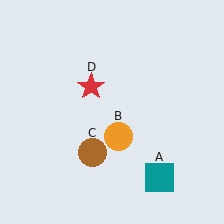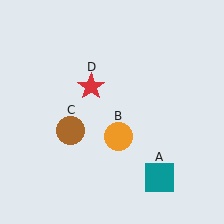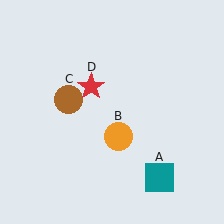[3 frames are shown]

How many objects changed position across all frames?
1 object changed position: brown circle (object C).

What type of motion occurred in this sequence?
The brown circle (object C) rotated clockwise around the center of the scene.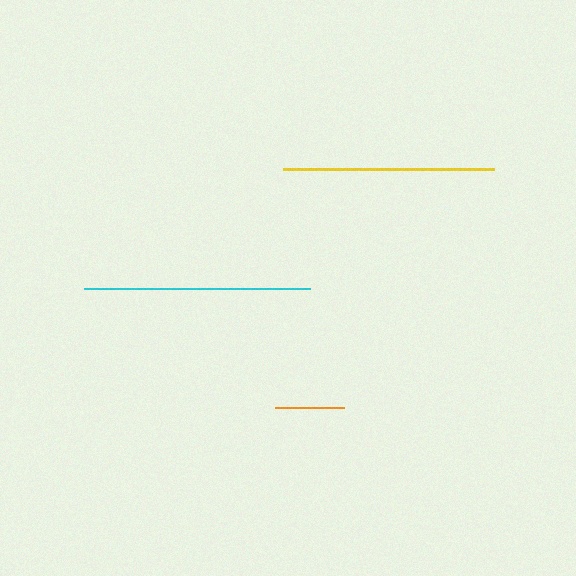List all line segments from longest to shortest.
From longest to shortest: cyan, yellow, orange.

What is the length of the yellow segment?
The yellow segment is approximately 211 pixels long.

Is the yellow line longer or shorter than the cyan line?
The cyan line is longer than the yellow line.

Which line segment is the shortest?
The orange line is the shortest at approximately 69 pixels.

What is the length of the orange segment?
The orange segment is approximately 69 pixels long.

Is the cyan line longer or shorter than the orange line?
The cyan line is longer than the orange line.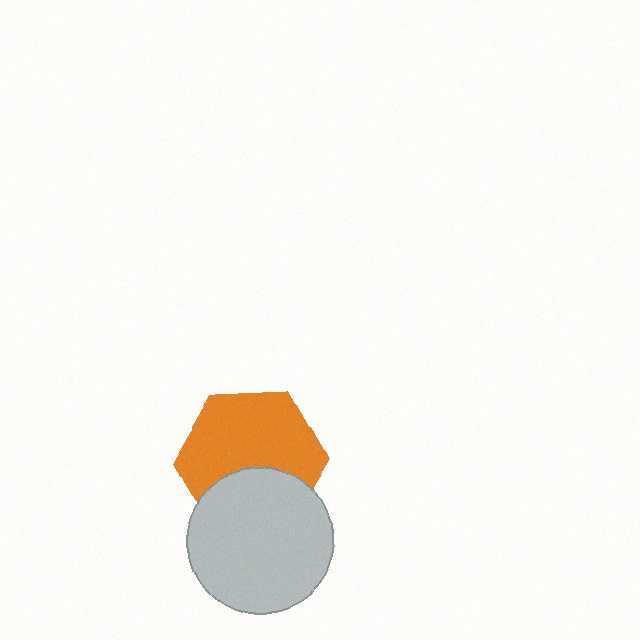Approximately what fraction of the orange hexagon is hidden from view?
Roughly 35% of the orange hexagon is hidden behind the light gray circle.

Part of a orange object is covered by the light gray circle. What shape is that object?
It is a hexagon.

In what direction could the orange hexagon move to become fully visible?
The orange hexagon could move up. That would shift it out from behind the light gray circle entirely.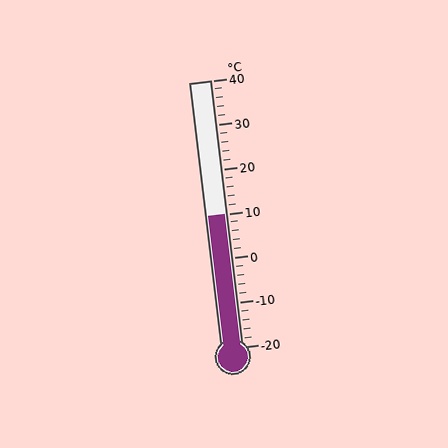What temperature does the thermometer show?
The thermometer shows approximately 10°C.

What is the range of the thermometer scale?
The thermometer scale ranges from -20°C to 40°C.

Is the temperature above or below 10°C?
The temperature is at 10°C.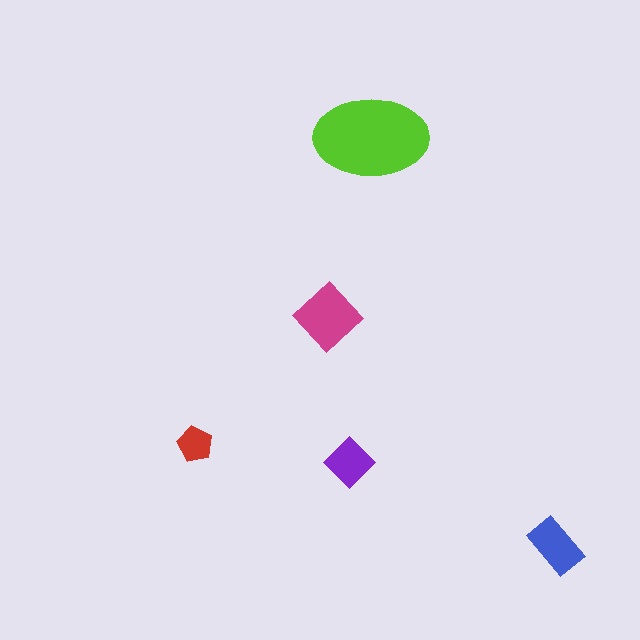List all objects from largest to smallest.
The lime ellipse, the magenta diamond, the blue rectangle, the purple diamond, the red pentagon.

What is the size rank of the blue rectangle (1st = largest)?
3rd.